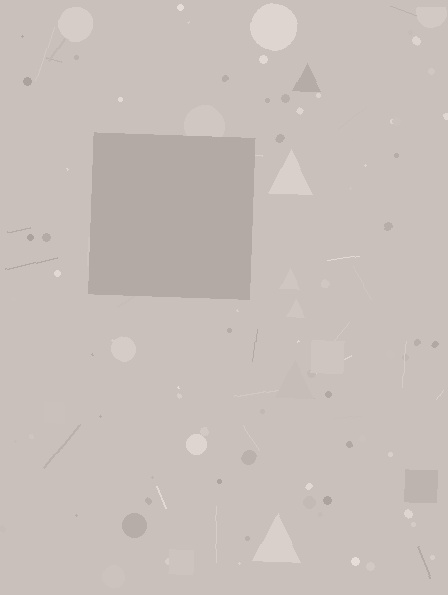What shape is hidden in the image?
A square is hidden in the image.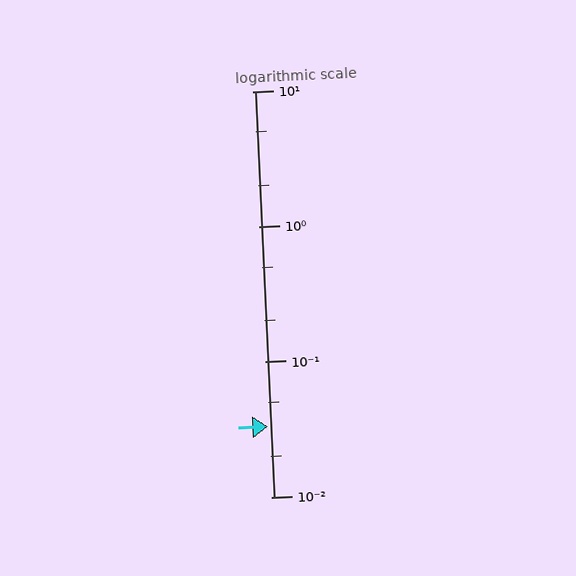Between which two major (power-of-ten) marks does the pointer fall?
The pointer is between 0.01 and 0.1.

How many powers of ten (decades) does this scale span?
The scale spans 3 decades, from 0.01 to 10.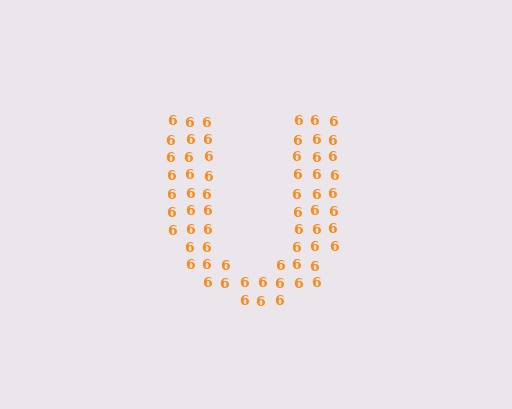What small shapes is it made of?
It is made of small digit 6's.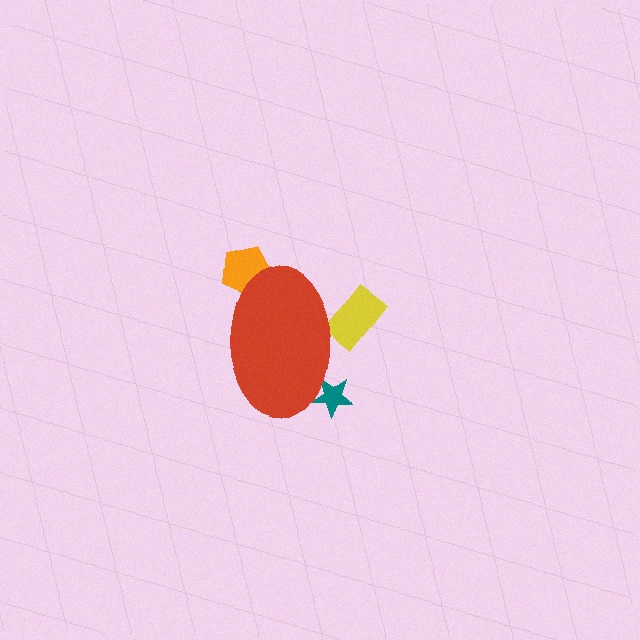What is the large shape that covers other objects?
A red ellipse.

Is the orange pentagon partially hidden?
Yes, the orange pentagon is partially hidden behind the red ellipse.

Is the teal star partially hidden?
Yes, the teal star is partially hidden behind the red ellipse.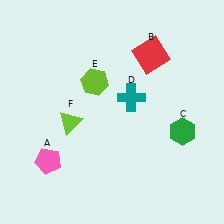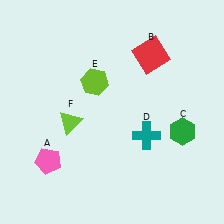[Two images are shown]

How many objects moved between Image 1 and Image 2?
1 object moved between the two images.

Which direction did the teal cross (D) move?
The teal cross (D) moved down.